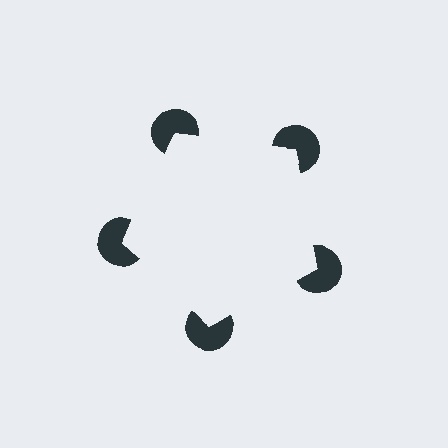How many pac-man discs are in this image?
There are 5 — one at each vertex of the illusory pentagon.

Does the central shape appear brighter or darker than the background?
It typically appears slightly brighter than the background, even though no actual brightness change is drawn.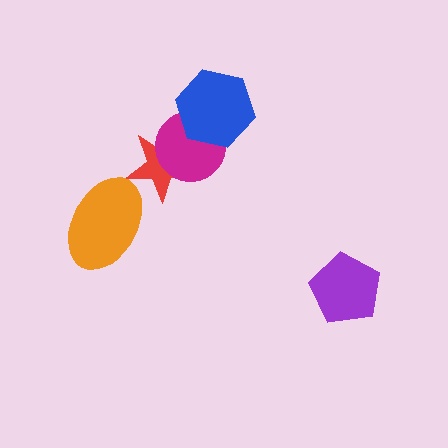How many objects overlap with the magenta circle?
2 objects overlap with the magenta circle.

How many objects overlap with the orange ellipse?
0 objects overlap with the orange ellipse.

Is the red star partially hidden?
Yes, it is partially covered by another shape.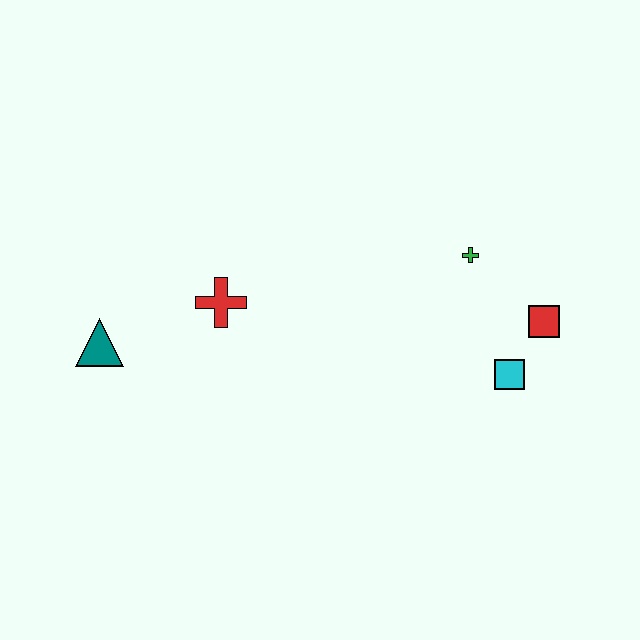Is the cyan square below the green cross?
Yes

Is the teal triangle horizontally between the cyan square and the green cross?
No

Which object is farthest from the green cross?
The teal triangle is farthest from the green cross.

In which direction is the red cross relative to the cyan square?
The red cross is to the left of the cyan square.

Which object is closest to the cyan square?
The red square is closest to the cyan square.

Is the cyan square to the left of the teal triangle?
No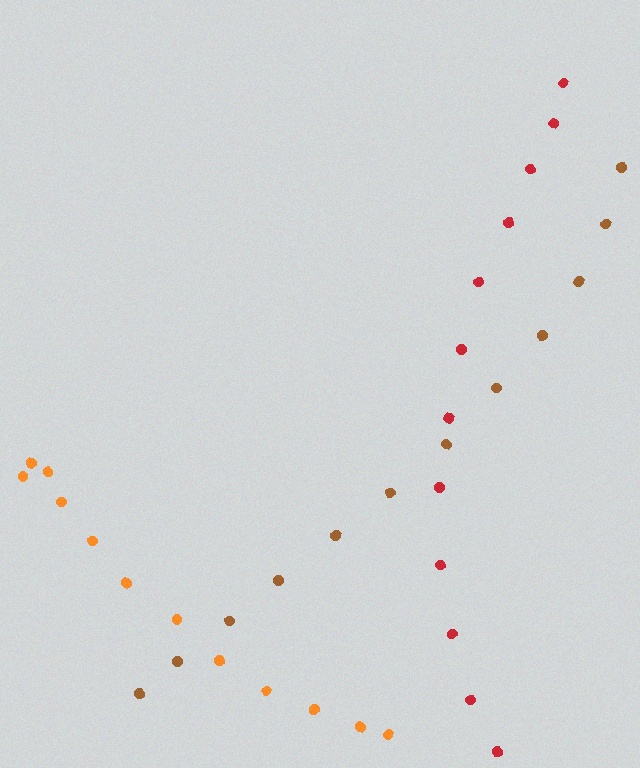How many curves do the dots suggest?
There are 3 distinct paths.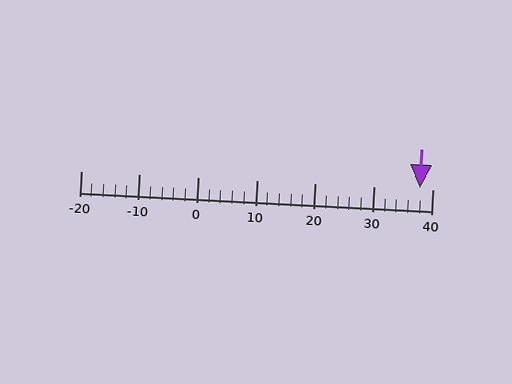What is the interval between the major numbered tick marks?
The major tick marks are spaced 10 units apart.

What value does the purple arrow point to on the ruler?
The purple arrow points to approximately 38.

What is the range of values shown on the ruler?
The ruler shows values from -20 to 40.